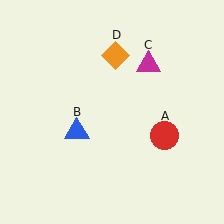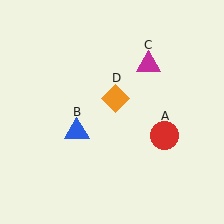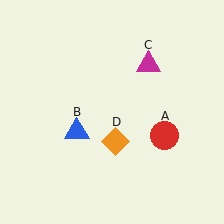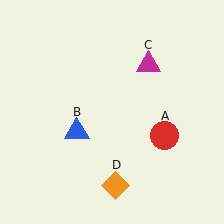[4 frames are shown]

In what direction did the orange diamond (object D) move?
The orange diamond (object D) moved down.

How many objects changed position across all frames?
1 object changed position: orange diamond (object D).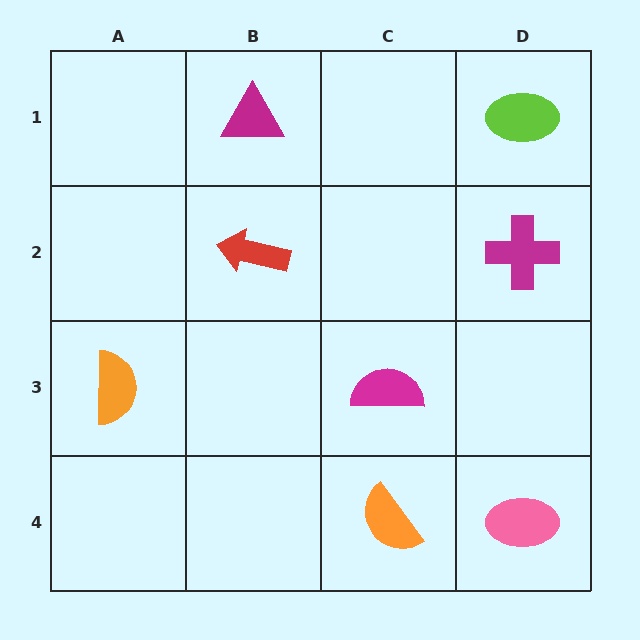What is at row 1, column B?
A magenta triangle.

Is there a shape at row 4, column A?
No, that cell is empty.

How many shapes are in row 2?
2 shapes.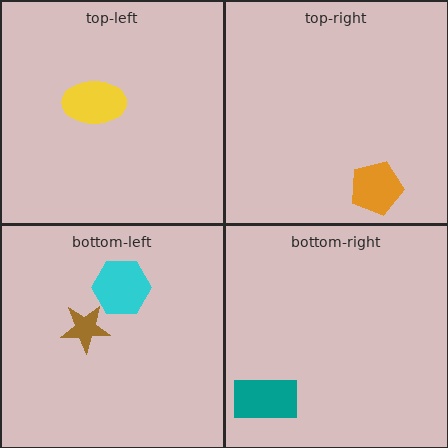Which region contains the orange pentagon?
The top-right region.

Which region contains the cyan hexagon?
The bottom-left region.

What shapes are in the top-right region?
The orange pentagon.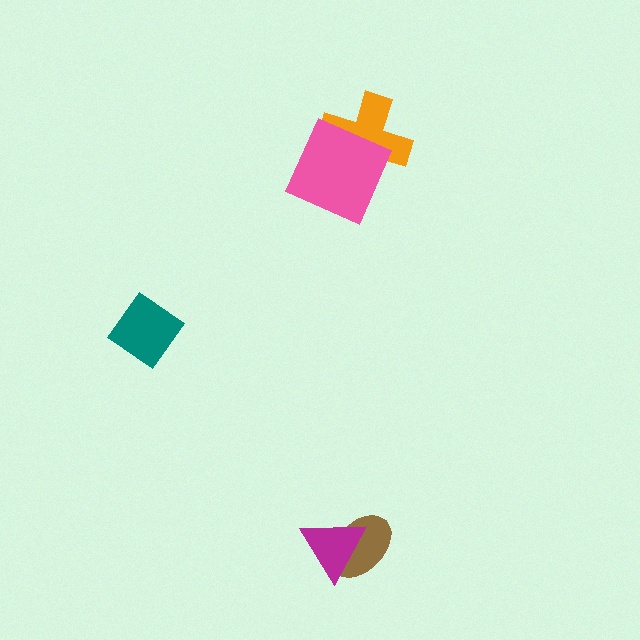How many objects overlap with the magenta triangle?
1 object overlaps with the magenta triangle.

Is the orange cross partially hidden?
Yes, it is partially covered by another shape.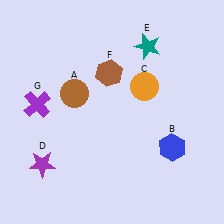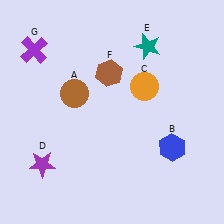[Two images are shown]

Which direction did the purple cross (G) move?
The purple cross (G) moved up.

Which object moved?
The purple cross (G) moved up.